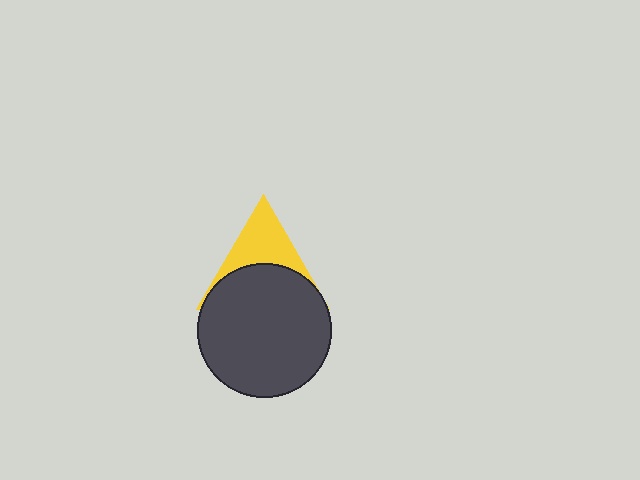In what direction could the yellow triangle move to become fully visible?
The yellow triangle could move up. That would shift it out from behind the dark gray circle entirely.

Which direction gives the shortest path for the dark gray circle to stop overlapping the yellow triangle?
Moving down gives the shortest separation.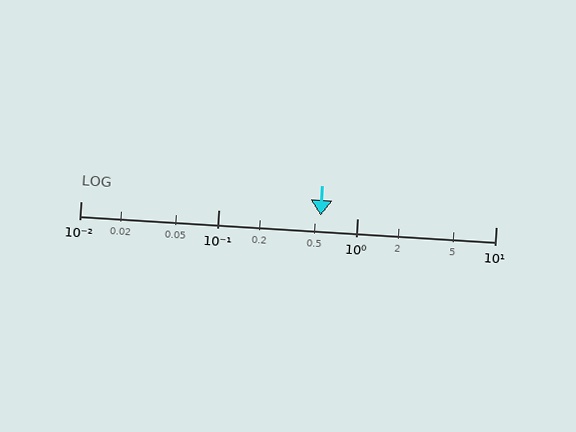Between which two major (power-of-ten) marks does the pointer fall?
The pointer is between 0.1 and 1.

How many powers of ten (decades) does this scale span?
The scale spans 3 decades, from 0.01 to 10.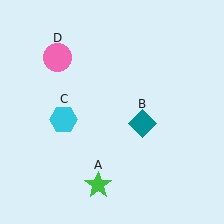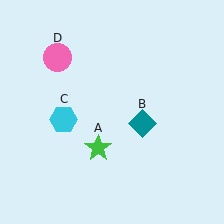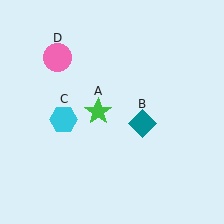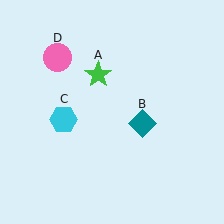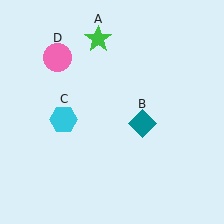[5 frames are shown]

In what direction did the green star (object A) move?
The green star (object A) moved up.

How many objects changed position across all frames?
1 object changed position: green star (object A).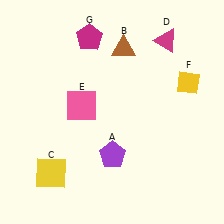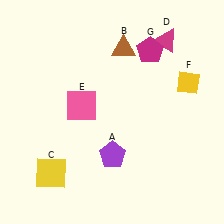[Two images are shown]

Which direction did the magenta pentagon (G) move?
The magenta pentagon (G) moved right.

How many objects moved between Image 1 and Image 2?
1 object moved between the two images.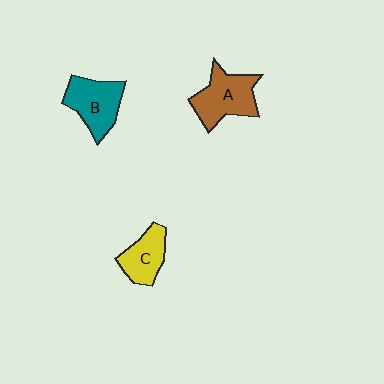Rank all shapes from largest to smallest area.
From largest to smallest: A (brown), B (teal), C (yellow).